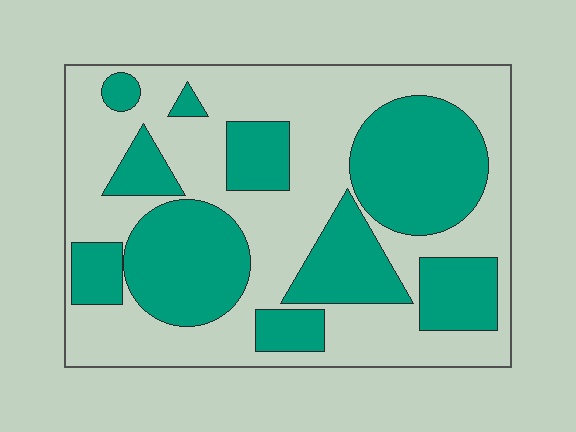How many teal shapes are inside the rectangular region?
10.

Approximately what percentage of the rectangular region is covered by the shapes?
Approximately 45%.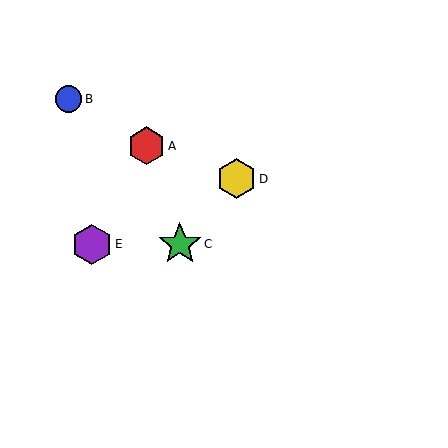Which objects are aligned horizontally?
Objects C, E are aligned horizontally.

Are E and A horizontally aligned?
No, E is at y≈244 and A is at y≈146.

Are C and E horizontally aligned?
Yes, both are at y≈244.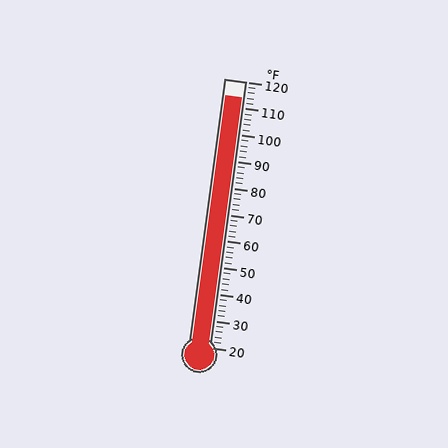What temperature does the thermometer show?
The thermometer shows approximately 114°F.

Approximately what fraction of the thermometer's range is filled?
The thermometer is filled to approximately 95% of its range.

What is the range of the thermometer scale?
The thermometer scale ranges from 20°F to 120°F.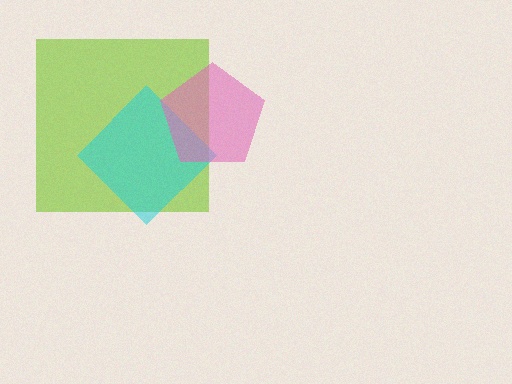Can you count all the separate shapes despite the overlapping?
Yes, there are 3 separate shapes.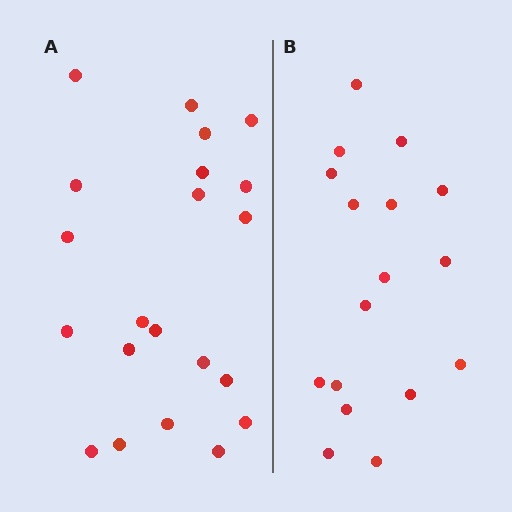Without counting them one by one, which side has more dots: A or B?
Region A (the left region) has more dots.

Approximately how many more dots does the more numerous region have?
Region A has about 4 more dots than region B.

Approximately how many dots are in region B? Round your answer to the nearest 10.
About 20 dots. (The exact count is 17, which rounds to 20.)